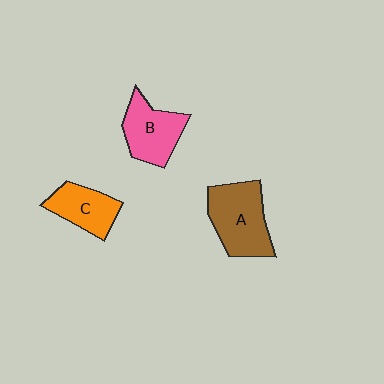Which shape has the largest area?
Shape A (brown).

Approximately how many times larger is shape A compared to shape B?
Approximately 1.3 times.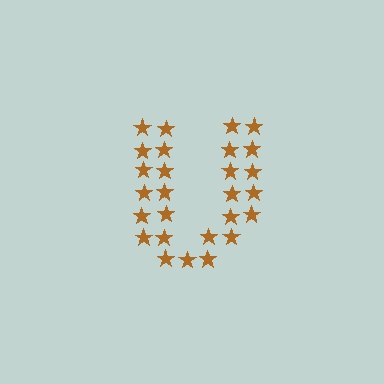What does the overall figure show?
The overall figure shows the letter U.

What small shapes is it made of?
It is made of small stars.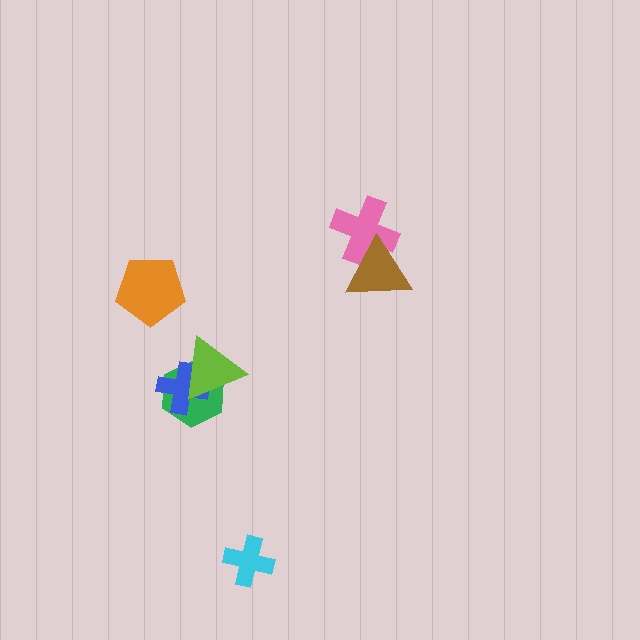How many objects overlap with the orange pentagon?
0 objects overlap with the orange pentagon.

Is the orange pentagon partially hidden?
No, no other shape covers it.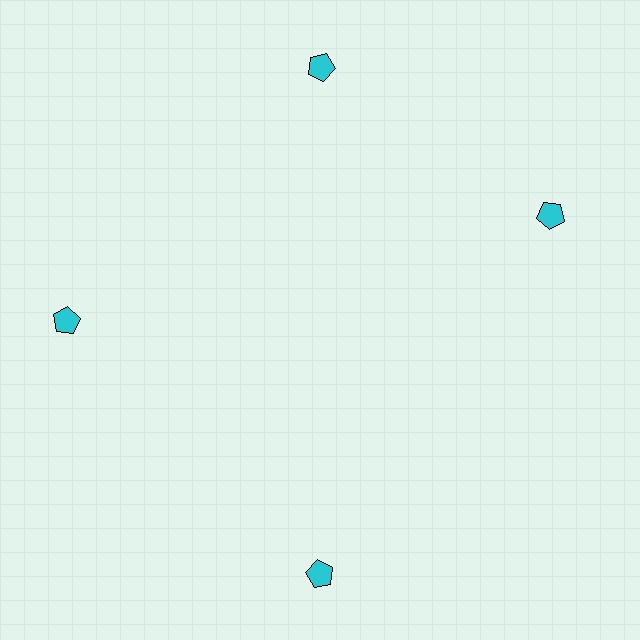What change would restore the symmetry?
The symmetry would be restored by rotating it back into even spacing with its neighbors so that all 4 pentagons sit at equal angles and equal distance from the center.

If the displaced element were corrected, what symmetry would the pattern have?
It would have 4-fold rotational symmetry — the pattern would map onto itself every 90 degrees.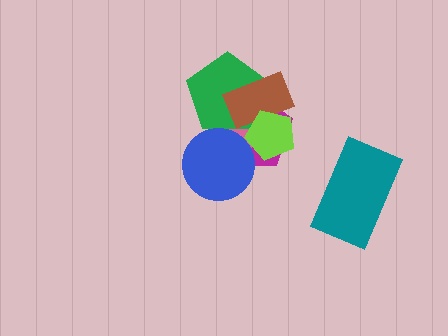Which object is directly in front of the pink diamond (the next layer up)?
The green pentagon is directly in front of the pink diamond.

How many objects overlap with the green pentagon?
4 objects overlap with the green pentagon.